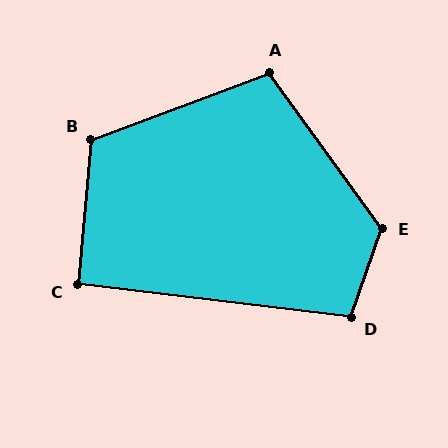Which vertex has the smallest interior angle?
C, at approximately 92 degrees.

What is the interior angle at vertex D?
Approximately 102 degrees (obtuse).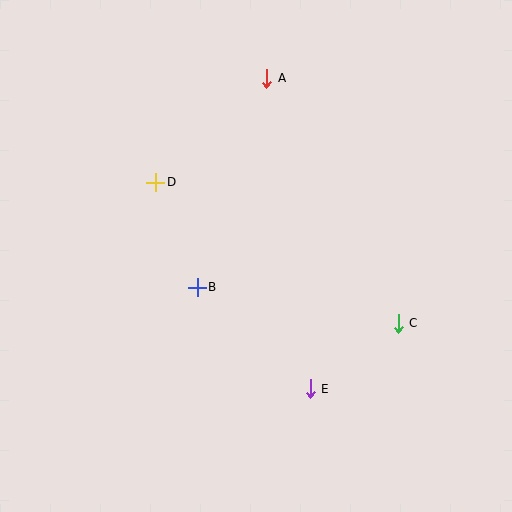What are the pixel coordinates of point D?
Point D is at (156, 182).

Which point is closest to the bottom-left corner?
Point B is closest to the bottom-left corner.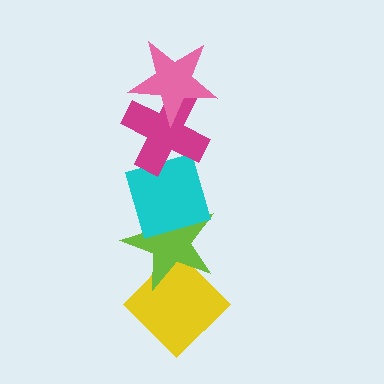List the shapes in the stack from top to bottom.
From top to bottom: the pink star, the magenta cross, the cyan diamond, the lime star, the yellow diamond.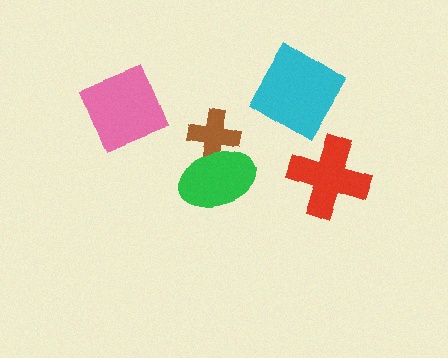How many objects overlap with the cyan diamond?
0 objects overlap with the cyan diamond.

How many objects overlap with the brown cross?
1 object overlaps with the brown cross.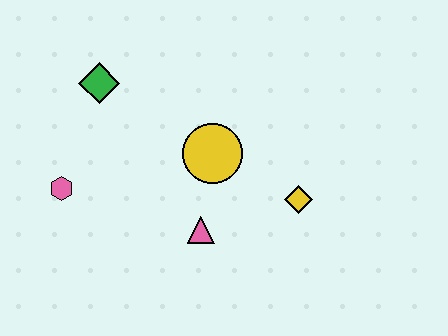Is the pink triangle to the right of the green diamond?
Yes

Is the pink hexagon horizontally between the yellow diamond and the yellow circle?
No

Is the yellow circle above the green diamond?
No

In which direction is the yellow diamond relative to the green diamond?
The yellow diamond is to the right of the green diamond.